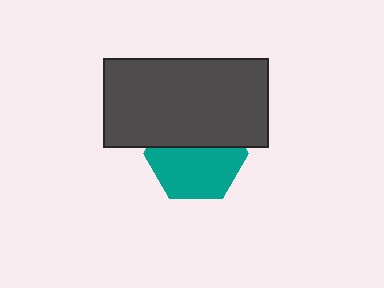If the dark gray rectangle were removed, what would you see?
You would see the complete teal hexagon.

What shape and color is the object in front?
The object in front is a dark gray rectangle.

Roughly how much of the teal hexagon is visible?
About half of it is visible (roughly 58%).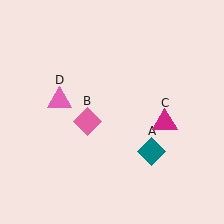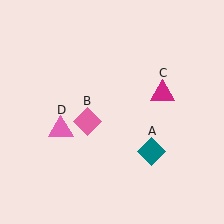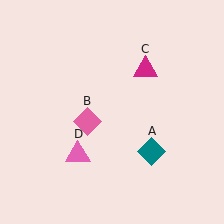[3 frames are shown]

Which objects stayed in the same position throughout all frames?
Teal diamond (object A) and pink diamond (object B) remained stationary.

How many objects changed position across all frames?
2 objects changed position: magenta triangle (object C), pink triangle (object D).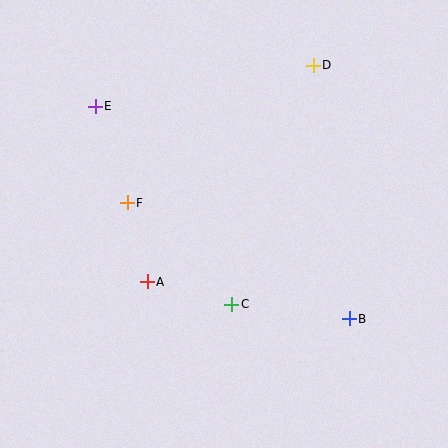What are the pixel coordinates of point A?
Point A is at (147, 282).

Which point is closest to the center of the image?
Point C at (232, 304) is closest to the center.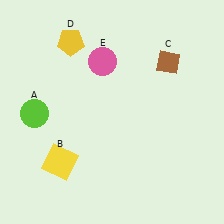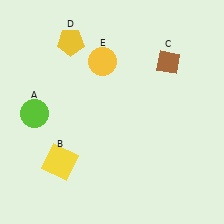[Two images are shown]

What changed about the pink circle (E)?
In Image 1, E is pink. In Image 2, it changed to yellow.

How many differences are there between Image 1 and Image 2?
There is 1 difference between the two images.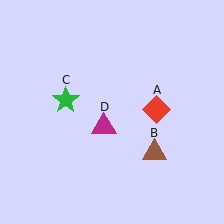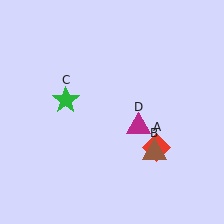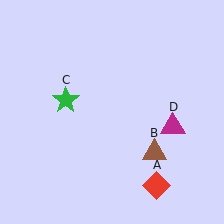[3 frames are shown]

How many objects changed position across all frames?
2 objects changed position: red diamond (object A), magenta triangle (object D).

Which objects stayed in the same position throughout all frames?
Brown triangle (object B) and green star (object C) remained stationary.